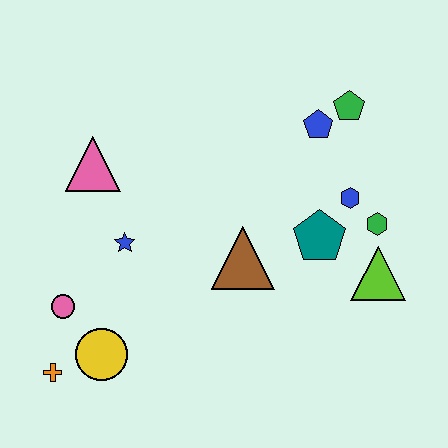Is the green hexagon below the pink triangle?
Yes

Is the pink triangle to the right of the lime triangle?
No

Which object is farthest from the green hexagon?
The orange cross is farthest from the green hexagon.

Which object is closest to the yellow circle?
The orange cross is closest to the yellow circle.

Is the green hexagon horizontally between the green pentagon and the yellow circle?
No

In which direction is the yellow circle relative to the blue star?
The yellow circle is below the blue star.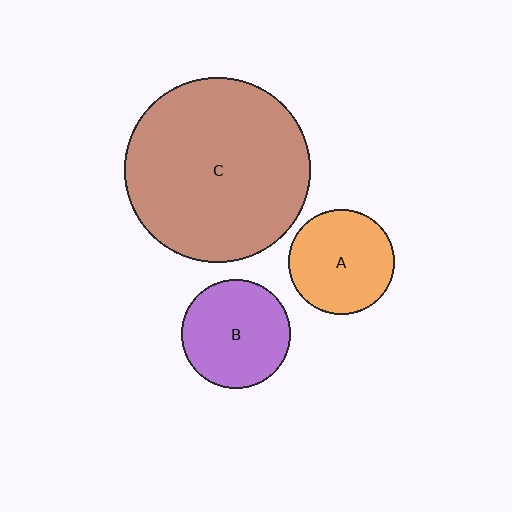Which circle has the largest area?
Circle C (brown).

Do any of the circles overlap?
No, none of the circles overlap.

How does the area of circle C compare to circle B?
Approximately 2.9 times.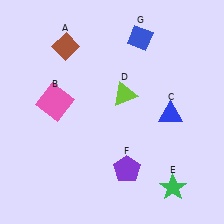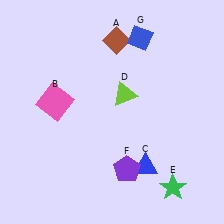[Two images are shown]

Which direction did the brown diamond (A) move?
The brown diamond (A) moved right.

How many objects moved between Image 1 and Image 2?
2 objects moved between the two images.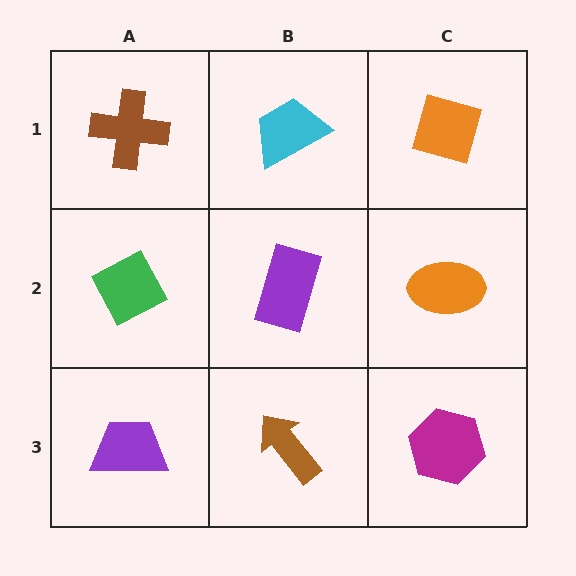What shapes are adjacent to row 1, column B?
A purple rectangle (row 2, column B), a brown cross (row 1, column A), an orange diamond (row 1, column C).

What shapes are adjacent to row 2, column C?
An orange diamond (row 1, column C), a magenta hexagon (row 3, column C), a purple rectangle (row 2, column B).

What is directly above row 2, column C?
An orange diamond.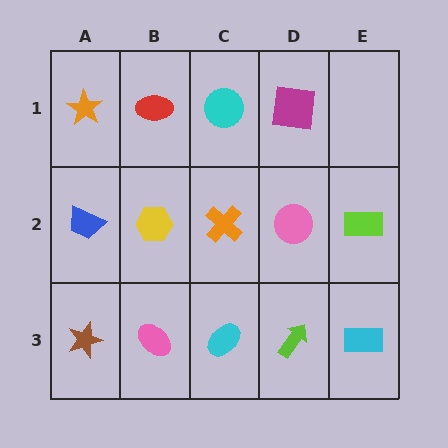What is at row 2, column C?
An orange cross.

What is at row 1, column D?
A magenta square.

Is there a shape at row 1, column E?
No, that cell is empty.